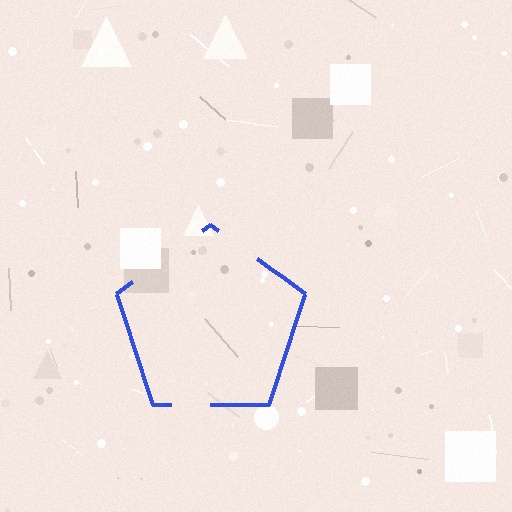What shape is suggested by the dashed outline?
The dashed outline suggests a pentagon.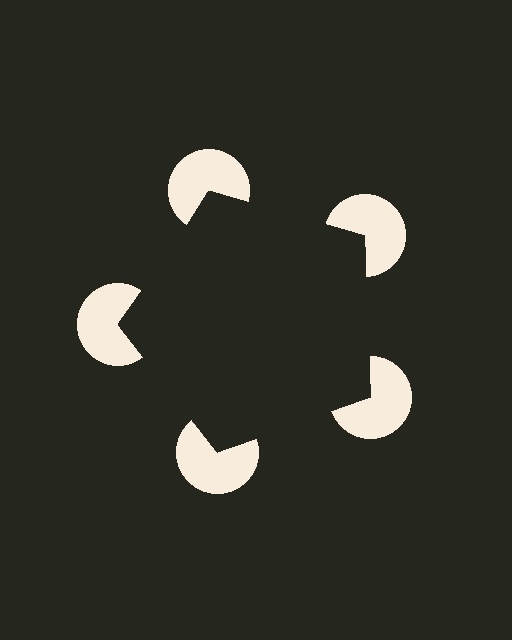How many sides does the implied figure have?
5 sides.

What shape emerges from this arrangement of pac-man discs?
An illusory pentagon — its edges are inferred from the aligned wedge cuts in the pac-man discs, not physically drawn.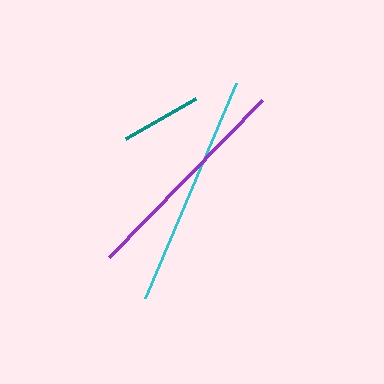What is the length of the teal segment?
The teal segment is approximately 80 pixels long.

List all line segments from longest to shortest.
From longest to shortest: cyan, purple, teal.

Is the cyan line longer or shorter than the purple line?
The cyan line is longer than the purple line.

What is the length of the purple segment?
The purple segment is approximately 219 pixels long.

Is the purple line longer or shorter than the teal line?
The purple line is longer than the teal line.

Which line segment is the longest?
The cyan line is the longest at approximately 234 pixels.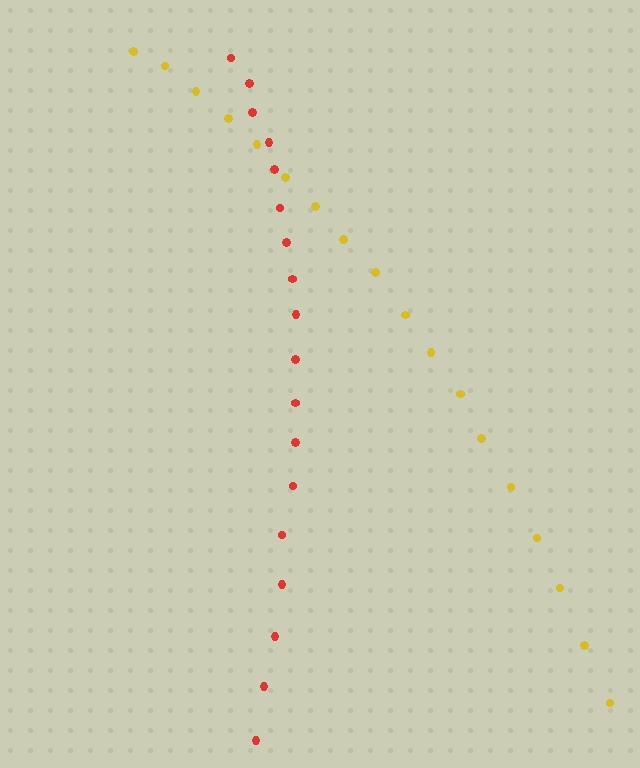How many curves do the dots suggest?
There are 2 distinct paths.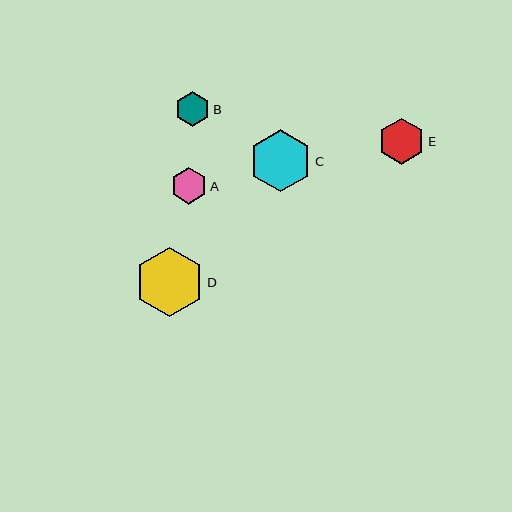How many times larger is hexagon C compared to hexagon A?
Hexagon C is approximately 1.7 times the size of hexagon A.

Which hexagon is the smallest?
Hexagon B is the smallest with a size of approximately 34 pixels.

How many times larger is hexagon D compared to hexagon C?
Hexagon D is approximately 1.1 times the size of hexagon C.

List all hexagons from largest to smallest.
From largest to smallest: D, C, E, A, B.